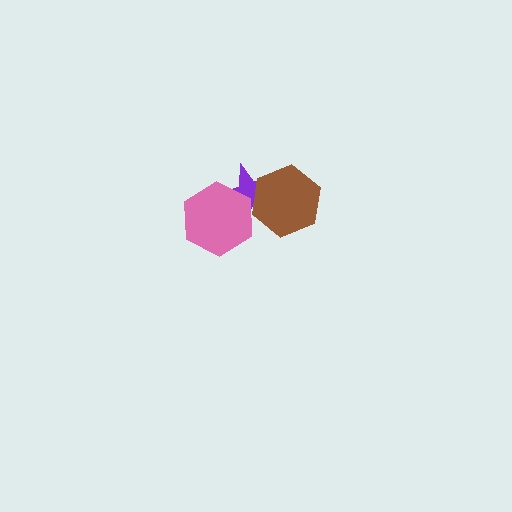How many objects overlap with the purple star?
2 objects overlap with the purple star.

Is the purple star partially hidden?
Yes, it is partially covered by another shape.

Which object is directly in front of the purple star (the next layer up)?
The pink hexagon is directly in front of the purple star.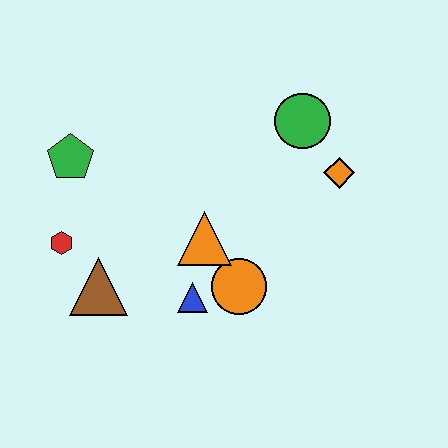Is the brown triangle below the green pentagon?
Yes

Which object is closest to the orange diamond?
The green circle is closest to the orange diamond.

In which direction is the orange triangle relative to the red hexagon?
The orange triangle is to the right of the red hexagon.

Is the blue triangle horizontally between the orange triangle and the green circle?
No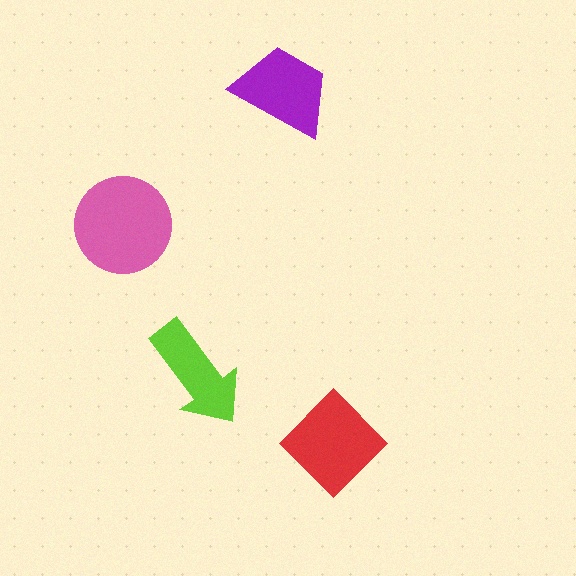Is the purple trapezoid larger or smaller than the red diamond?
Smaller.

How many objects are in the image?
There are 4 objects in the image.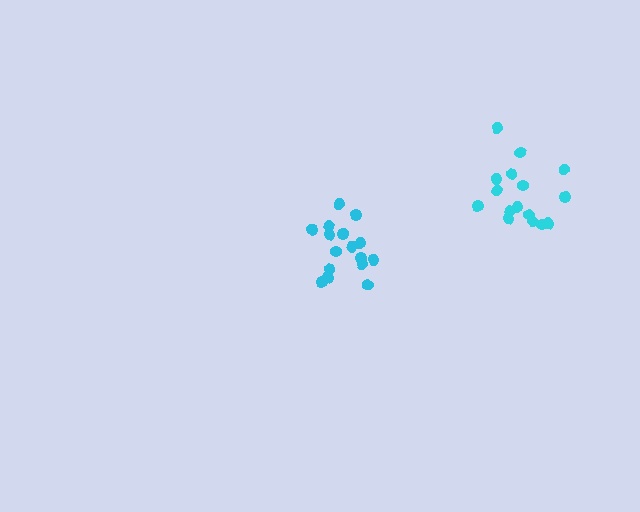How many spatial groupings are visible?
There are 2 spatial groupings.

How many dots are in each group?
Group 1: 18 dots, Group 2: 16 dots (34 total).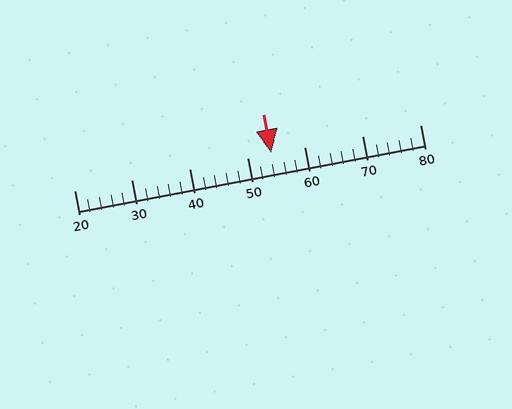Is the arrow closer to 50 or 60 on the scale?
The arrow is closer to 50.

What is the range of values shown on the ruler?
The ruler shows values from 20 to 80.